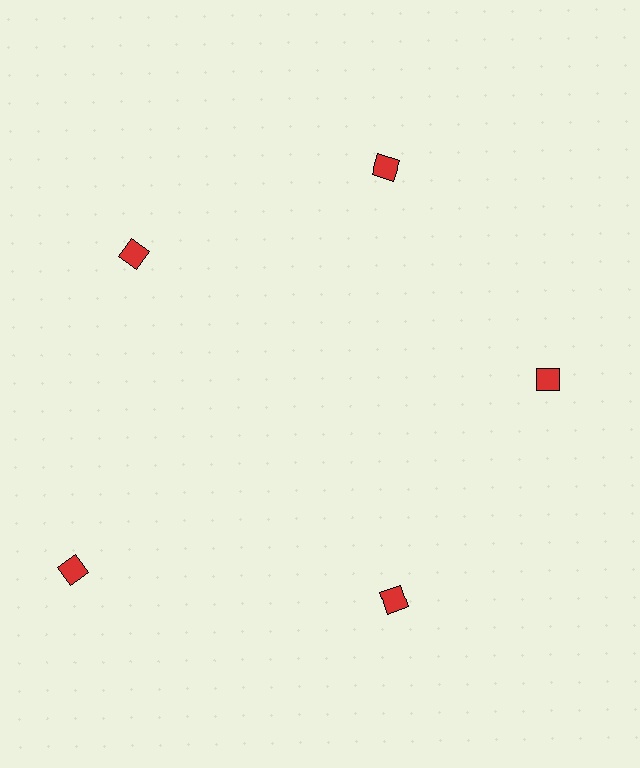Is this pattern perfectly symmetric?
No. The 5 red diamonds are arranged in a ring, but one element near the 8 o'clock position is pushed outward from the center, breaking the 5-fold rotational symmetry.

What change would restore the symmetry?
The symmetry would be restored by moving it inward, back onto the ring so that all 5 diamonds sit at equal angles and equal distance from the center.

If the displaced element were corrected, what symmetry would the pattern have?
It would have 5-fold rotational symmetry — the pattern would map onto itself every 72 degrees.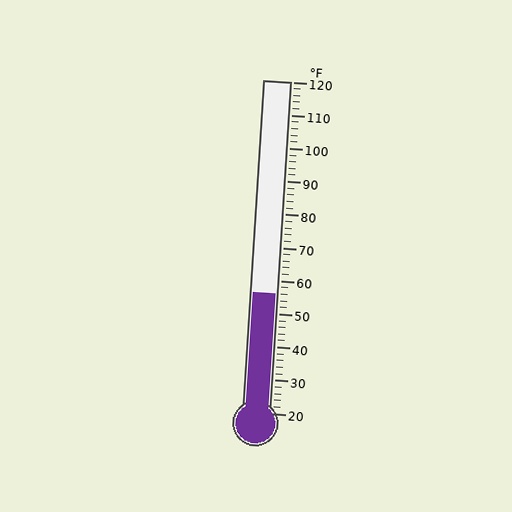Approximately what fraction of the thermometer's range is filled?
The thermometer is filled to approximately 35% of its range.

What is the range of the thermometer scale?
The thermometer scale ranges from 20°F to 120°F.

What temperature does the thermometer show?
The thermometer shows approximately 56°F.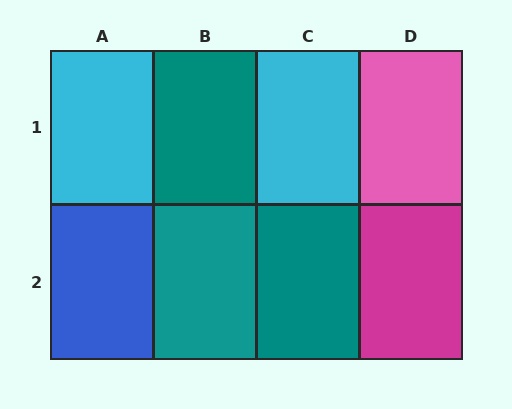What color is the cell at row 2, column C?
Teal.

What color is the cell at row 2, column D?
Magenta.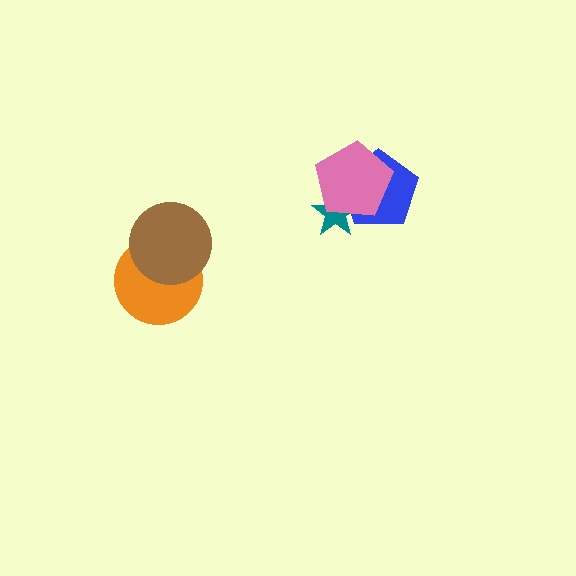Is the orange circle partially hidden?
Yes, it is partially covered by another shape.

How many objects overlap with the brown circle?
1 object overlaps with the brown circle.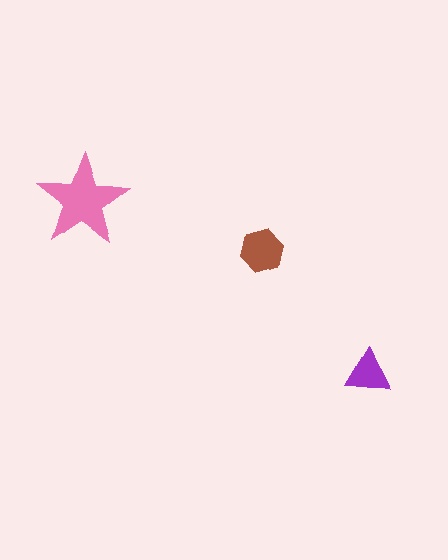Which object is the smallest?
The purple triangle.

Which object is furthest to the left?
The pink star is leftmost.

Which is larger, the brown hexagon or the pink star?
The pink star.